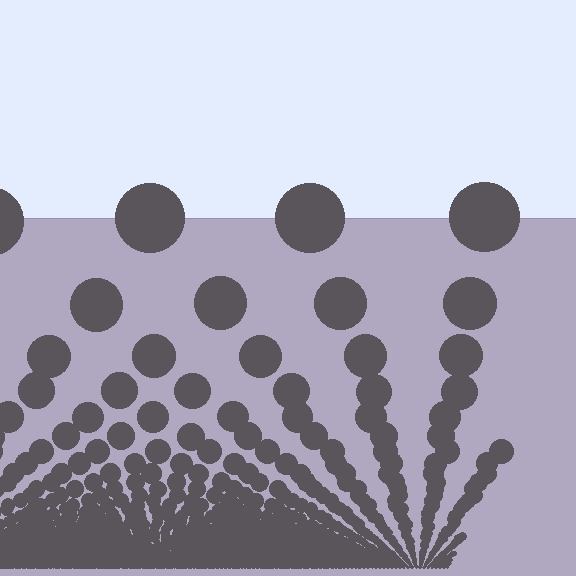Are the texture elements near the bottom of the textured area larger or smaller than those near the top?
Smaller. The gradient is inverted — elements near the bottom are smaller and denser.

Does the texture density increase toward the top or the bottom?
Density increases toward the bottom.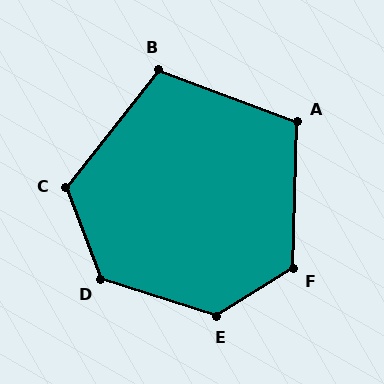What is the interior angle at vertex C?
Approximately 121 degrees (obtuse).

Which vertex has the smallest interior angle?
B, at approximately 108 degrees.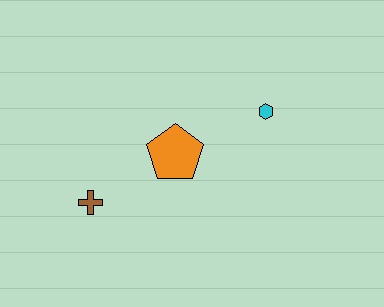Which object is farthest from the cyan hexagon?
The brown cross is farthest from the cyan hexagon.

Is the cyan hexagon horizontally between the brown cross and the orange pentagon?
No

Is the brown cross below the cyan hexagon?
Yes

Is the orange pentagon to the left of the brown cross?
No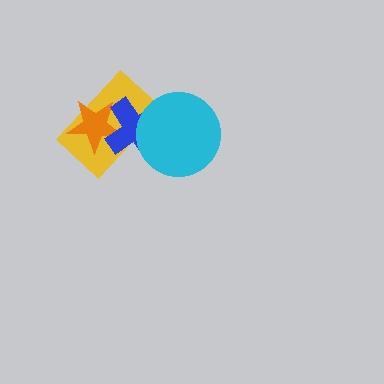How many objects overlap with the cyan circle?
2 objects overlap with the cyan circle.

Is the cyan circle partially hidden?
No, no other shape covers it.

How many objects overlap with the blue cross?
3 objects overlap with the blue cross.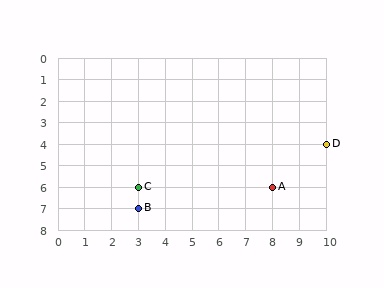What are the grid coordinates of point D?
Point D is at grid coordinates (10, 4).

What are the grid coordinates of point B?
Point B is at grid coordinates (3, 7).